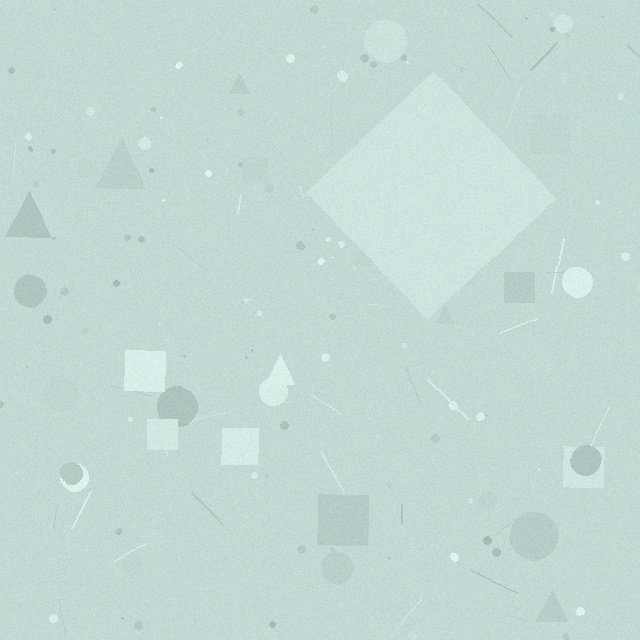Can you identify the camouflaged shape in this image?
The camouflaged shape is a diamond.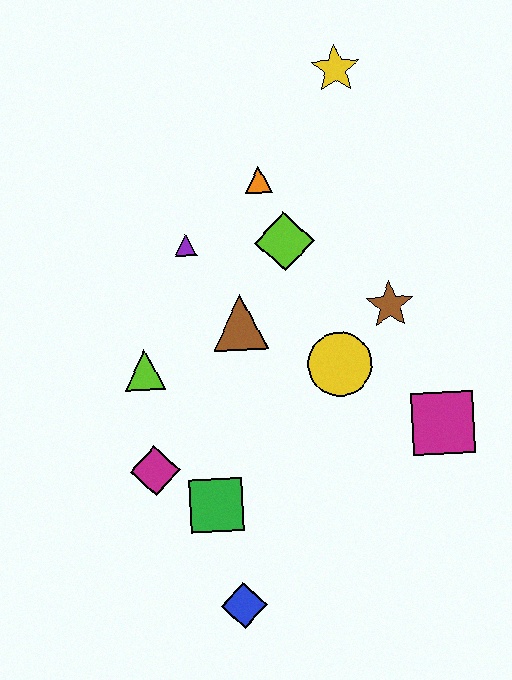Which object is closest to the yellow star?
The orange triangle is closest to the yellow star.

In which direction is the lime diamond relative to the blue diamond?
The lime diamond is above the blue diamond.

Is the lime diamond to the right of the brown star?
No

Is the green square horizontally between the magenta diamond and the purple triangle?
No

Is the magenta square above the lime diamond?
No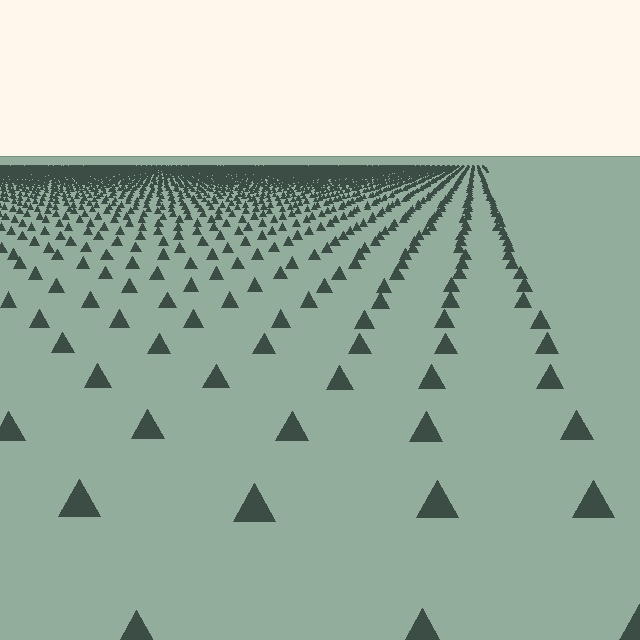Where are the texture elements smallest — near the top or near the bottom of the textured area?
Near the top.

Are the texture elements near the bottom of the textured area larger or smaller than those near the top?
Larger. Near the bottom, elements are closer to the viewer and appear at a bigger on-screen size.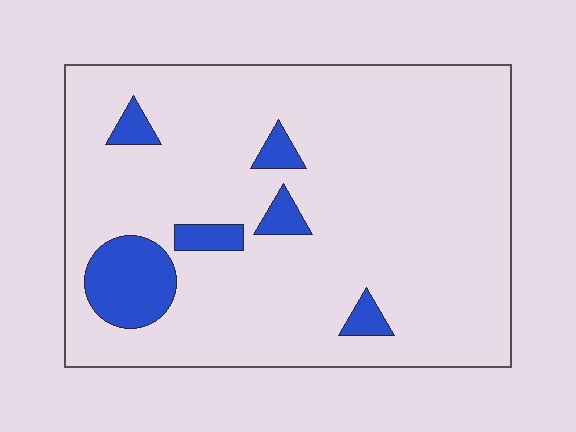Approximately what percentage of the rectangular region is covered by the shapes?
Approximately 10%.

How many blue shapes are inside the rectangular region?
6.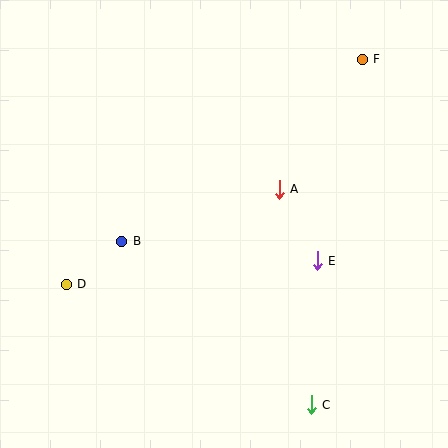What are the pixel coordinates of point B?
Point B is at (122, 241).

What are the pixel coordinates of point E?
Point E is at (317, 261).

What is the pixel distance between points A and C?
The distance between A and C is 218 pixels.